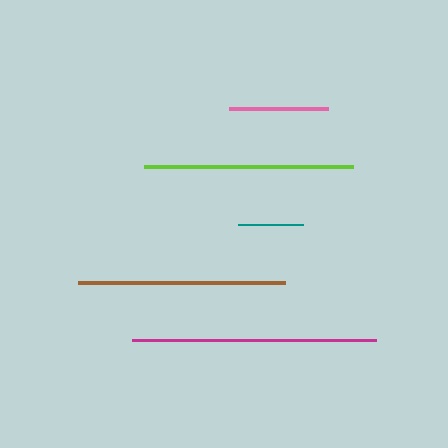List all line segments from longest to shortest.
From longest to shortest: magenta, lime, brown, pink, teal.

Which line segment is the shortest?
The teal line is the shortest at approximately 66 pixels.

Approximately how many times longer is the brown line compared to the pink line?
The brown line is approximately 2.1 times the length of the pink line.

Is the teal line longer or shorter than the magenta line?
The magenta line is longer than the teal line.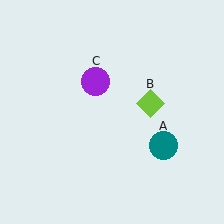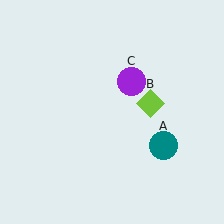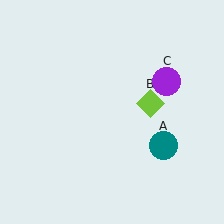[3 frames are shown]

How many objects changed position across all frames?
1 object changed position: purple circle (object C).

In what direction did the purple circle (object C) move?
The purple circle (object C) moved right.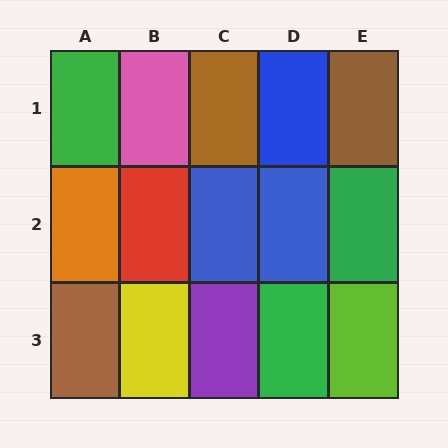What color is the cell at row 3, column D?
Green.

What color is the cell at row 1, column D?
Blue.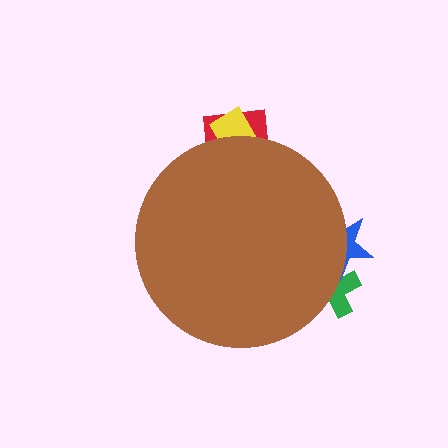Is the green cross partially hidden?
Yes, the green cross is partially hidden behind the brown circle.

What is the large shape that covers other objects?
A brown circle.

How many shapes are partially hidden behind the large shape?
4 shapes are partially hidden.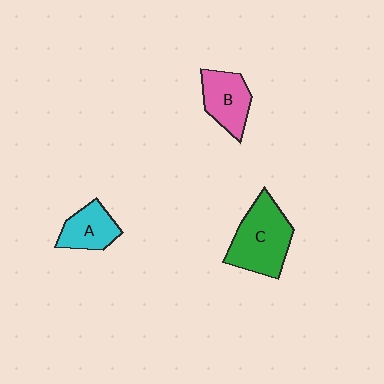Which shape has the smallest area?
Shape A (cyan).